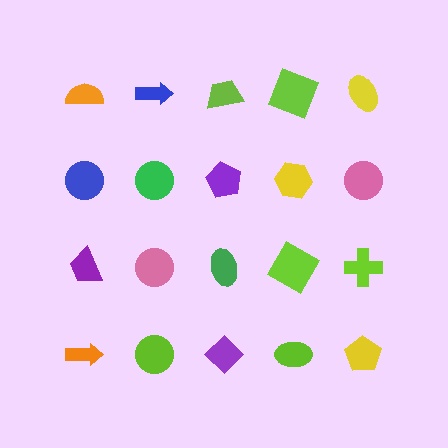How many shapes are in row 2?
5 shapes.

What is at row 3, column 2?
A pink circle.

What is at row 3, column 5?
A lime cross.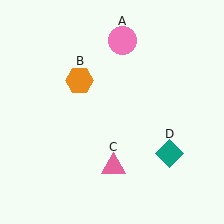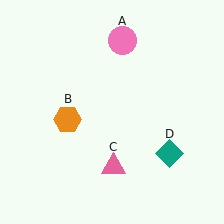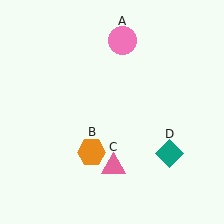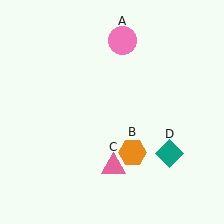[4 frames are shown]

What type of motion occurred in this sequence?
The orange hexagon (object B) rotated counterclockwise around the center of the scene.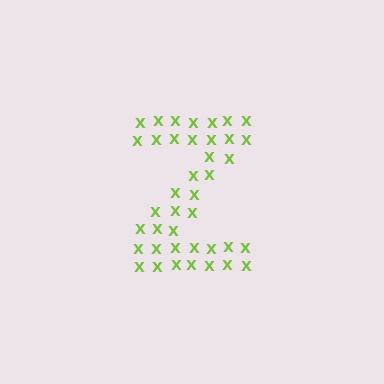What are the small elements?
The small elements are letter X's.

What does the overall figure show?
The overall figure shows the letter Z.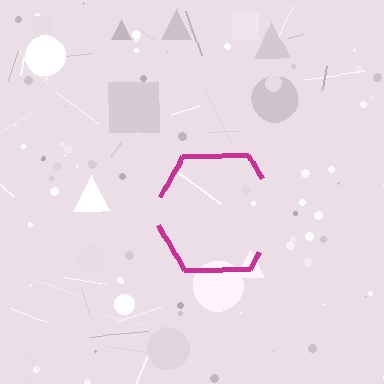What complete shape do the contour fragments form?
The contour fragments form a hexagon.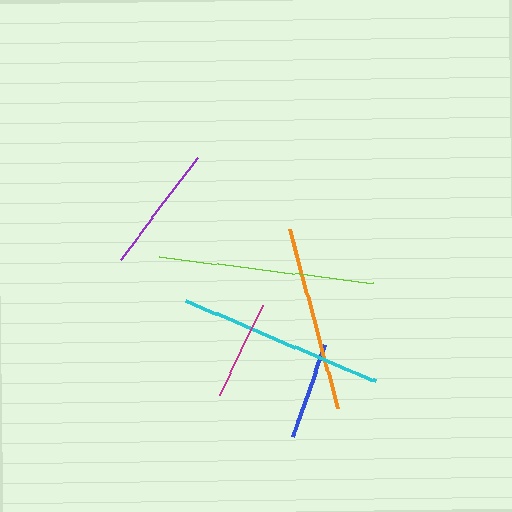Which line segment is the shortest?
The blue line is the shortest at approximately 97 pixels.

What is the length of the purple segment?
The purple segment is approximately 127 pixels long.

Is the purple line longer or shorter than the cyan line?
The cyan line is longer than the purple line.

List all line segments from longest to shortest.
From longest to shortest: lime, cyan, orange, purple, magenta, blue.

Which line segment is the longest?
The lime line is the longest at approximately 216 pixels.